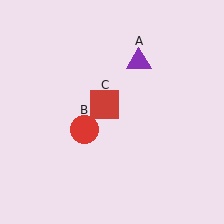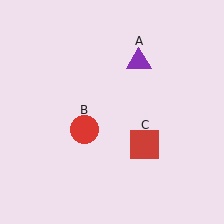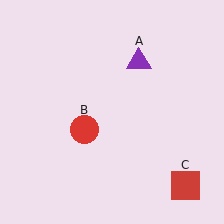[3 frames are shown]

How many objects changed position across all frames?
1 object changed position: red square (object C).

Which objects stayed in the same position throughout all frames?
Purple triangle (object A) and red circle (object B) remained stationary.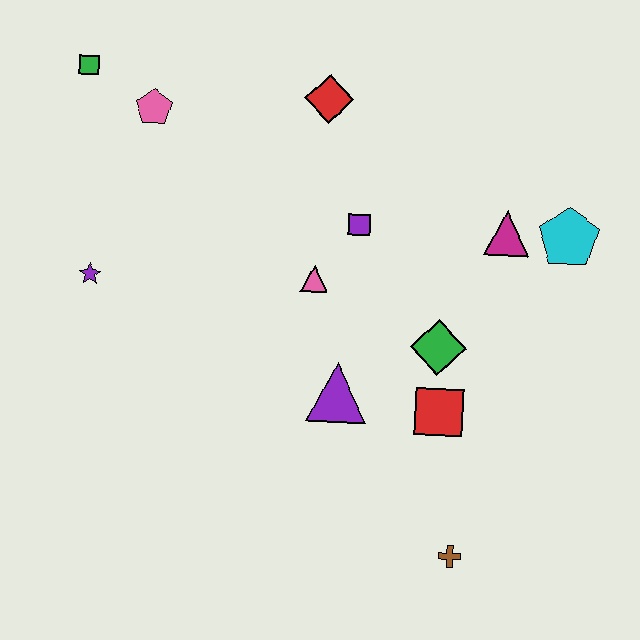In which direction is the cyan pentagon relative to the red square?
The cyan pentagon is above the red square.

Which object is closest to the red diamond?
The purple square is closest to the red diamond.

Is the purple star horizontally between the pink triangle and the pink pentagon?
No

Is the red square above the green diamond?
No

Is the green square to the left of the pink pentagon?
Yes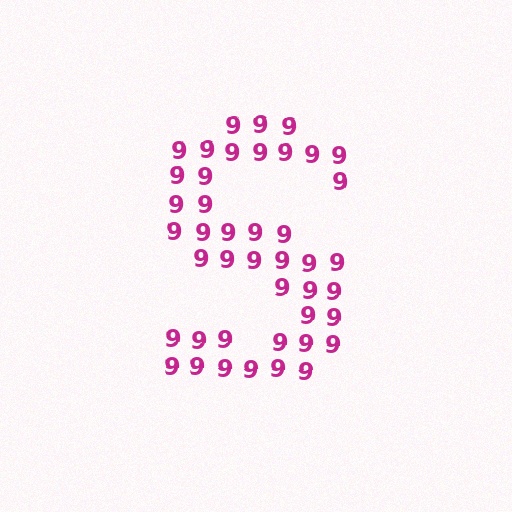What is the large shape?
The large shape is the letter S.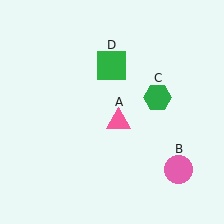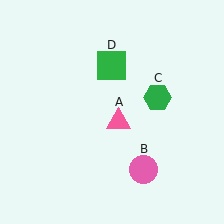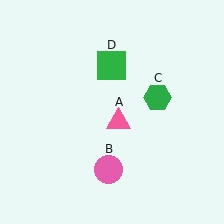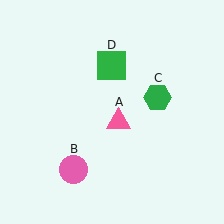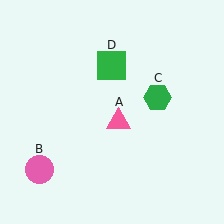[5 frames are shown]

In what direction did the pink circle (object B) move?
The pink circle (object B) moved left.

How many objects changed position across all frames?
1 object changed position: pink circle (object B).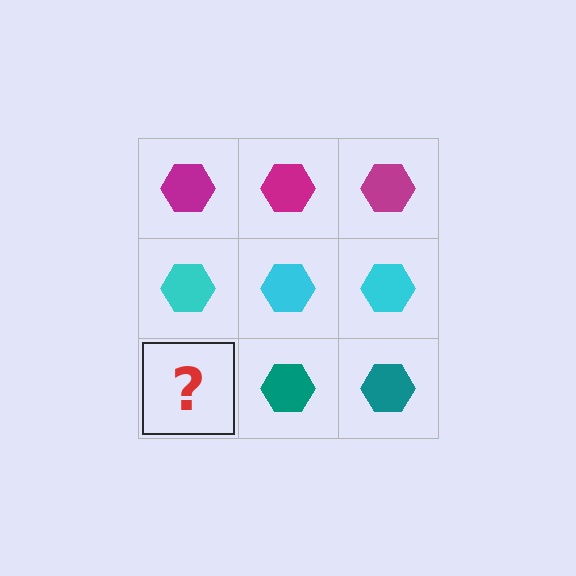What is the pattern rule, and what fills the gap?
The rule is that each row has a consistent color. The gap should be filled with a teal hexagon.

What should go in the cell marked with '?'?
The missing cell should contain a teal hexagon.